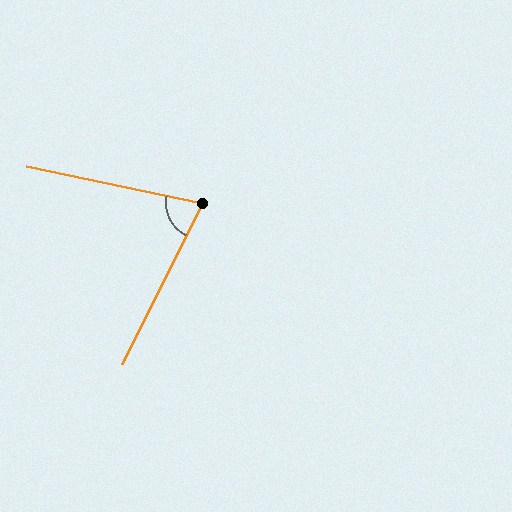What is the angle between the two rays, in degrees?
Approximately 76 degrees.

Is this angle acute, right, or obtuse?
It is acute.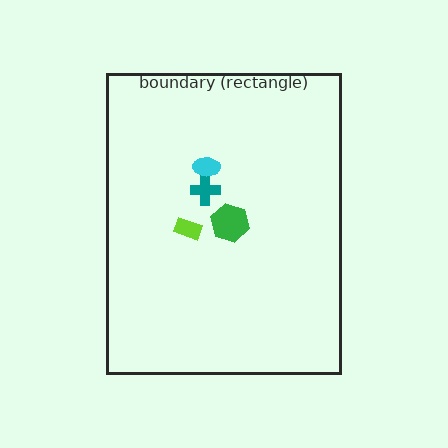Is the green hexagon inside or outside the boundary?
Inside.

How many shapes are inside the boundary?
4 inside, 0 outside.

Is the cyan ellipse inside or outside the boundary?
Inside.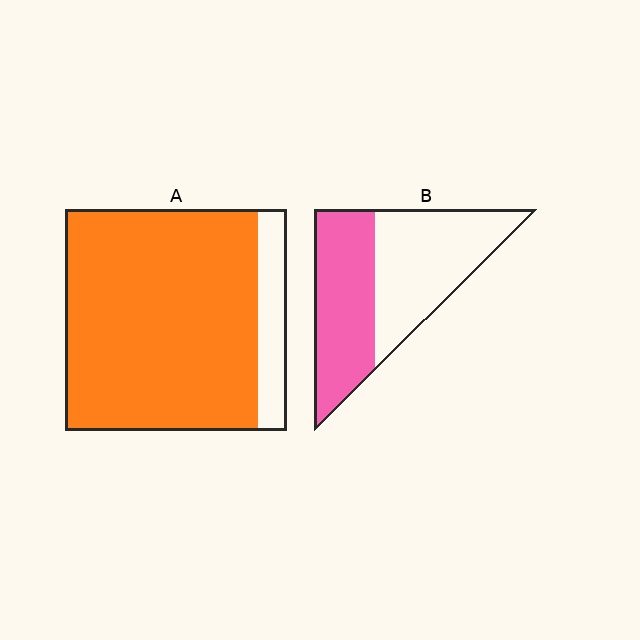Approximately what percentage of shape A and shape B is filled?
A is approximately 85% and B is approximately 45%.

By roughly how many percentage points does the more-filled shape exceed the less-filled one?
By roughly 40 percentage points (A over B).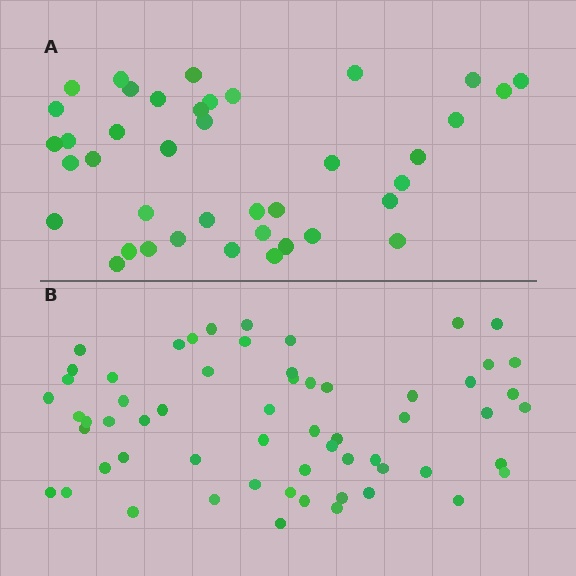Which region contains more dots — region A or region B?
Region B (the bottom region) has more dots.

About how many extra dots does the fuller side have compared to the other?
Region B has approximately 20 more dots than region A.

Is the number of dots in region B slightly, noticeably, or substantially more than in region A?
Region B has substantially more. The ratio is roughly 1.5 to 1.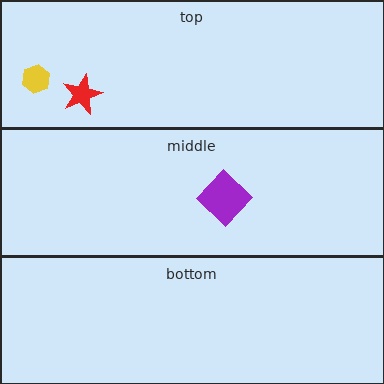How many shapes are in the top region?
2.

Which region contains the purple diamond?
The middle region.